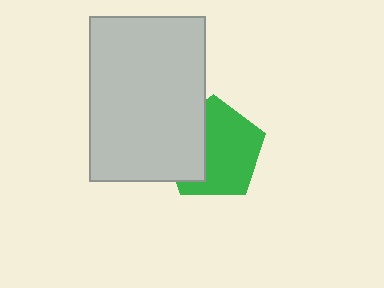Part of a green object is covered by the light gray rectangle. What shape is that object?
It is a pentagon.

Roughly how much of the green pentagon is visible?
Most of it is visible (roughly 65%).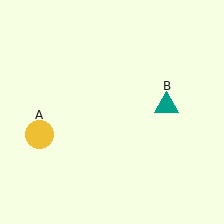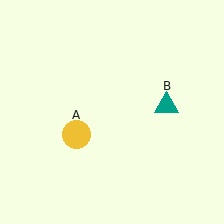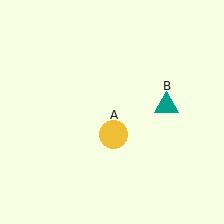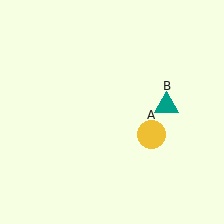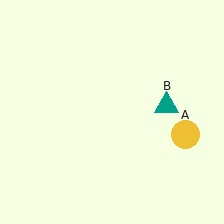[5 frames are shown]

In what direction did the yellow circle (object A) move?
The yellow circle (object A) moved right.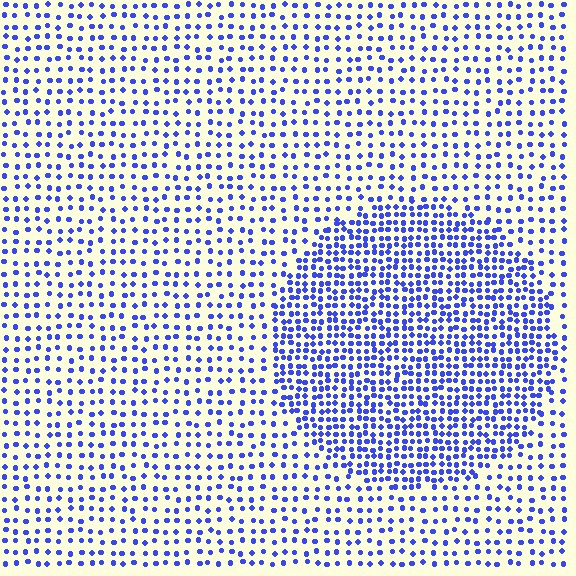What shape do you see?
I see a circle.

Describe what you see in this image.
The image contains small blue elements arranged at two different densities. A circle-shaped region is visible where the elements are more densely packed than the surrounding area.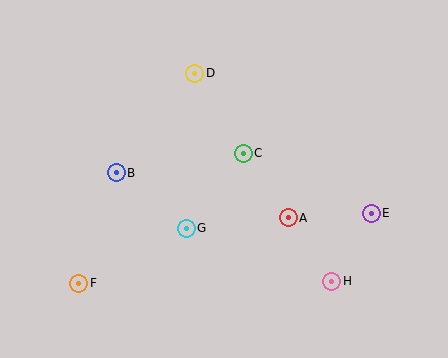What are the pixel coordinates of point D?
Point D is at (195, 73).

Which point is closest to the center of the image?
Point C at (243, 154) is closest to the center.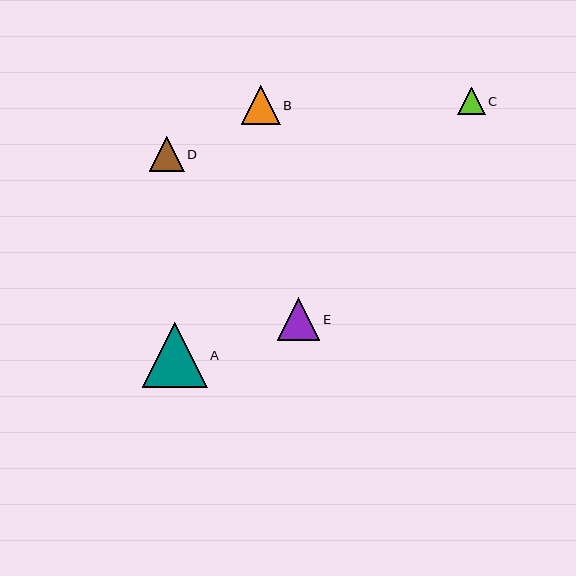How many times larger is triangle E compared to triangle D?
Triangle E is approximately 1.2 times the size of triangle D.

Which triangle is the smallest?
Triangle C is the smallest with a size of approximately 27 pixels.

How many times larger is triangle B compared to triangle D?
Triangle B is approximately 1.1 times the size of triangle D.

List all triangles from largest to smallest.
From largest to smallest: A, E, B, D, C.